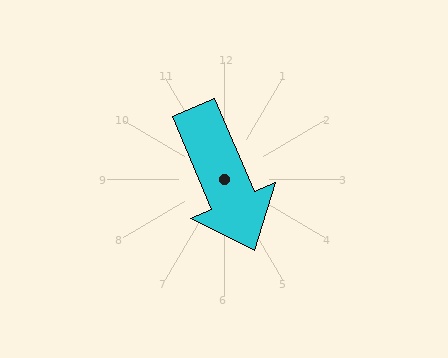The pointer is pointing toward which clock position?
Roughly 5 o'clock.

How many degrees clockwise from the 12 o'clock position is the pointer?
Approximately 157 degrees.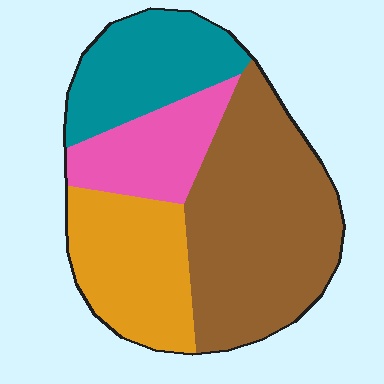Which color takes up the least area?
Pink, at roughly 15%.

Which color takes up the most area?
Brown, at roughly 40%.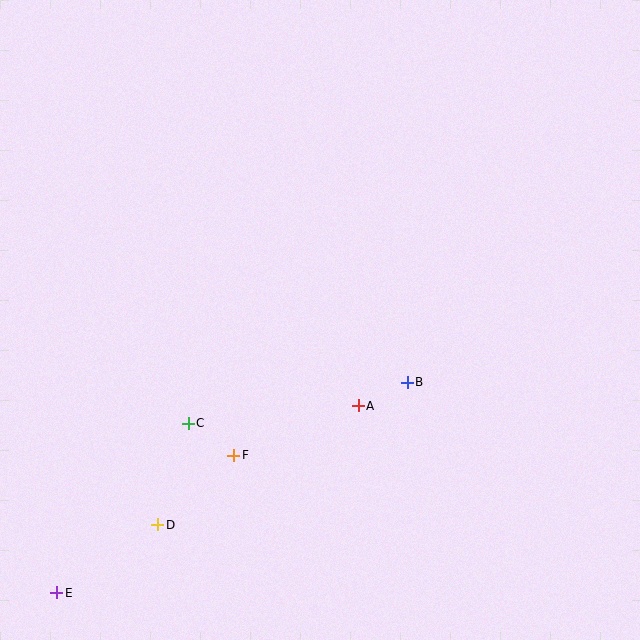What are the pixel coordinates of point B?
Point B is at (407, 382).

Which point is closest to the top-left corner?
Point C is closest to the top-left corner.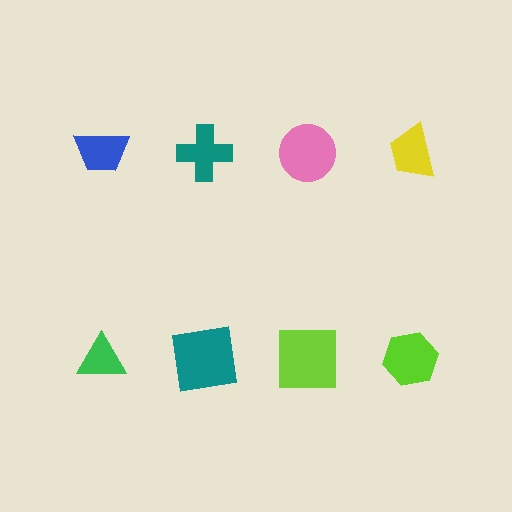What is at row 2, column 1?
A green triangle.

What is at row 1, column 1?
A blue trapezoid.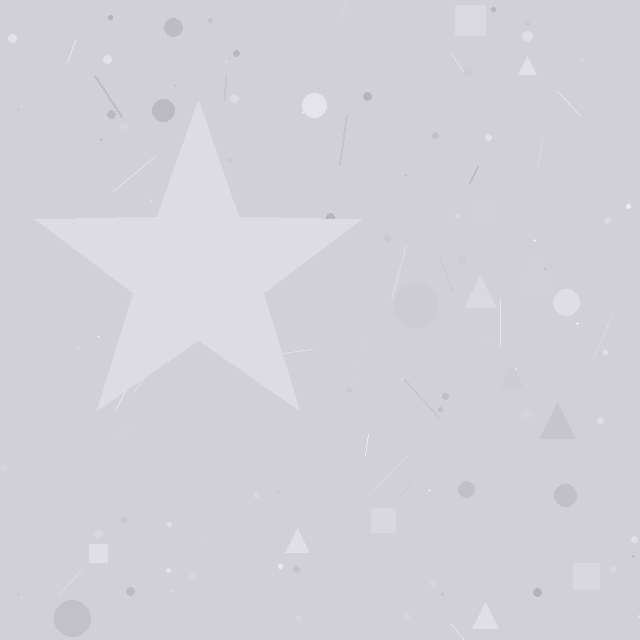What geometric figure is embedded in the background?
A star is embedded in the background.